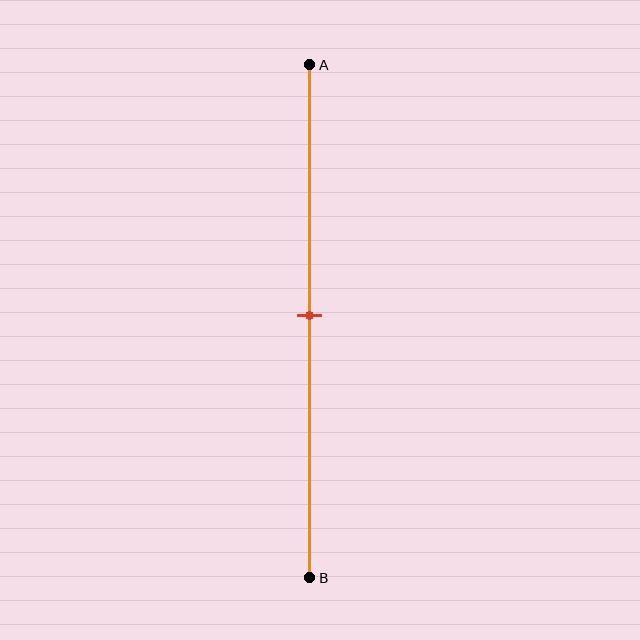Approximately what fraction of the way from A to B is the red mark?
The red mark is approximately 50% of the way from A to B.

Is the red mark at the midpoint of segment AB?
Yes, the mark is approximately at the midpoint.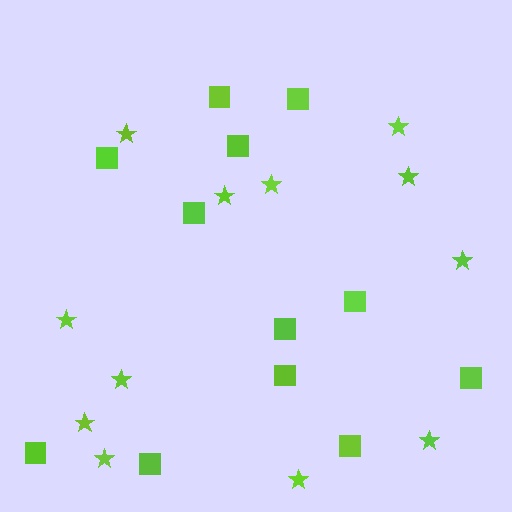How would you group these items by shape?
There are 2 groups: one group of squares (12) and one group of stars (12).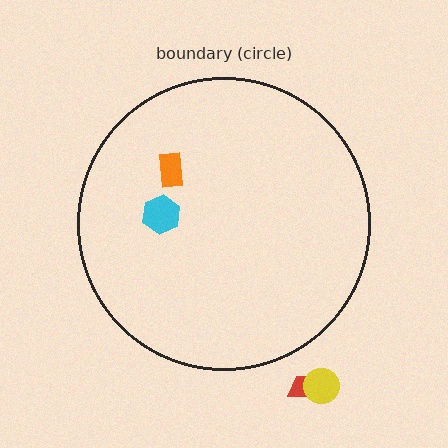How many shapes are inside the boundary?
2 inside, 2 outside.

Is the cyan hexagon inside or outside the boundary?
Inside.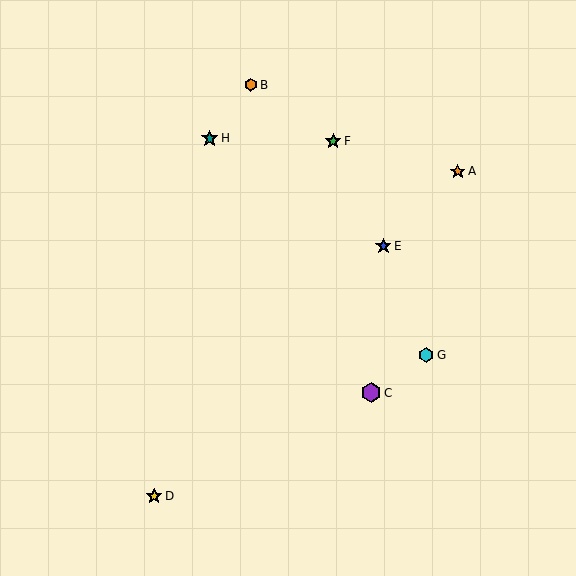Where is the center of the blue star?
The center of the blue star is at (383, 246).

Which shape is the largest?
The purple hexagon (labeled C) is the largest.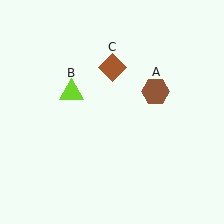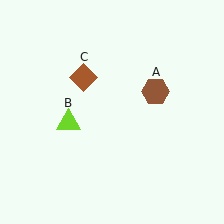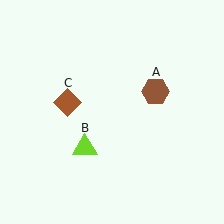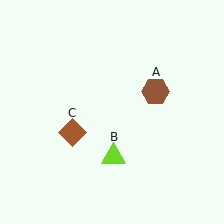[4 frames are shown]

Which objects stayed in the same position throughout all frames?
Brown hexagon (object A) remained stationary.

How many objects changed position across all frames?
2 objects changed position: lime triangle (object B), brown diamond (object C).